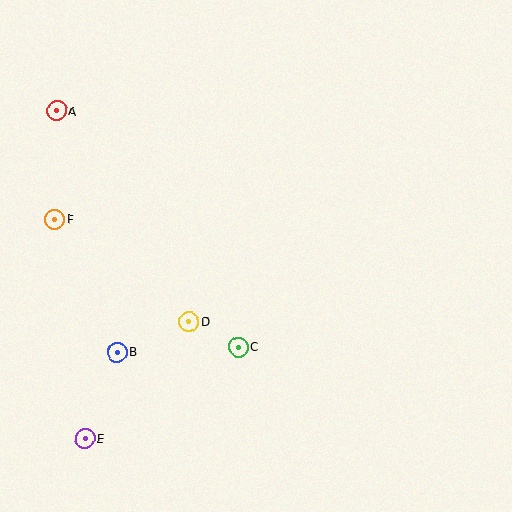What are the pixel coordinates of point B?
Point B is at (117, 352).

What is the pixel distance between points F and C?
The distance between F and C is 223 pixels.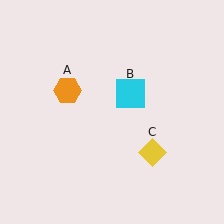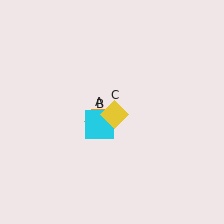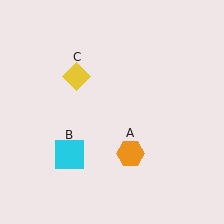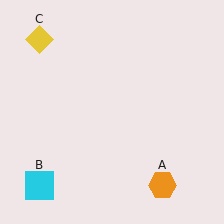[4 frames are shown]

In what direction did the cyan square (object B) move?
The cyan square (object B) moved down and to the left.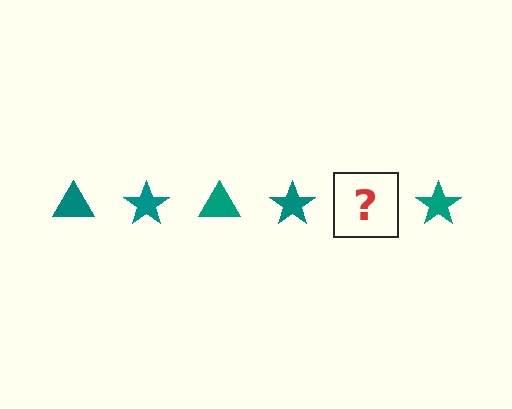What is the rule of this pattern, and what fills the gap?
The rule is that the pattern cycles through triangle, star shapes in teal. The gap should be filled with a teal triangle.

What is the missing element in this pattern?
The missing element is a teal triangle.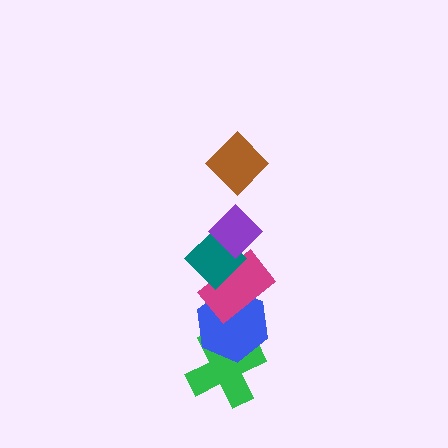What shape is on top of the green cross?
The blue hexagon is on top of the green cross.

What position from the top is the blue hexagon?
The blue hexagon is 5th from the top.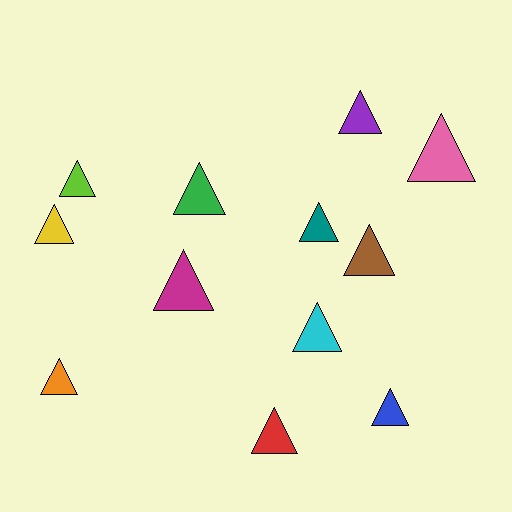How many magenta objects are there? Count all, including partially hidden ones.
There is 1 magenta object.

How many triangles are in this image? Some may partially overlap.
There are 12 triangles.